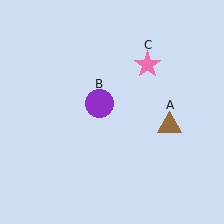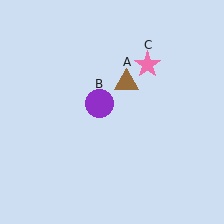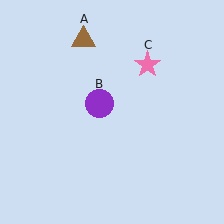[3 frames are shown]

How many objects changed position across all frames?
1 object changed position: brown triangle (object A).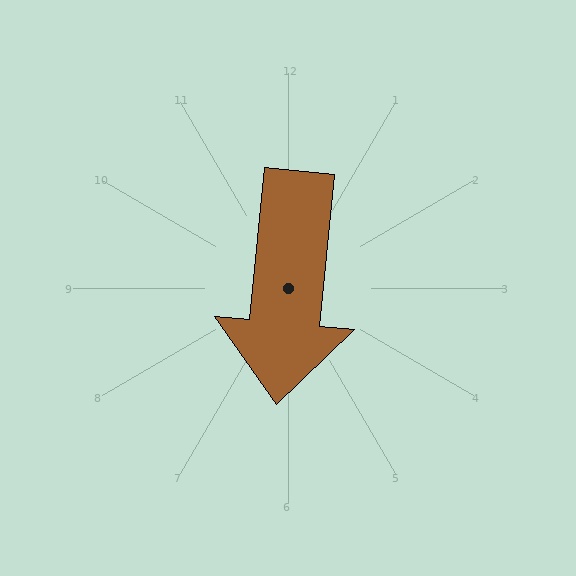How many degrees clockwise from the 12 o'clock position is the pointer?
Approximately 186 degrees.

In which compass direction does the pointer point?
South.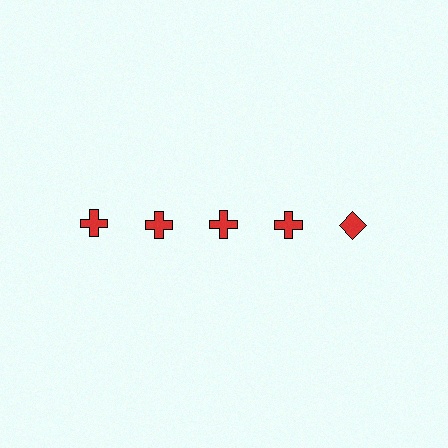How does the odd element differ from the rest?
It has a different shape: diamond instead of cross.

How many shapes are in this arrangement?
There are 5 shapes arranged in a grid pattern.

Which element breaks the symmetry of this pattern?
The red diamond in the top row, rightmost column breaks the symmetry. All other shapes are red crosses.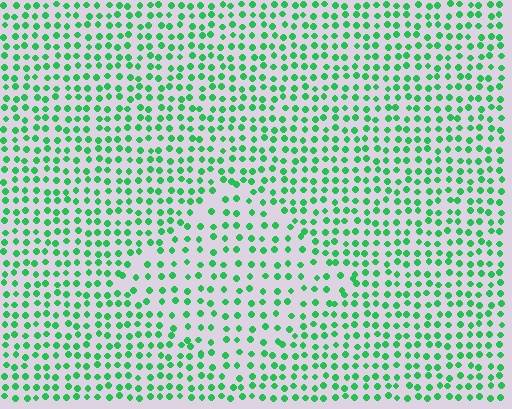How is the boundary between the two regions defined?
The boundary is defined by a change in element density (approximately 1.6x ratio). All elements are the same color, size, and shape.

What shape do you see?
I see a diamond.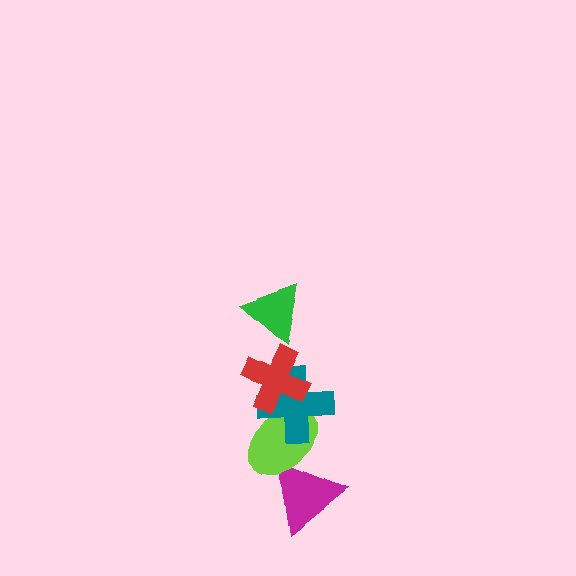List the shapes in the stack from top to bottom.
From top to bottom: the green triangle, the red cross, the teal cross, the lime ellipse, the magenta triangle.